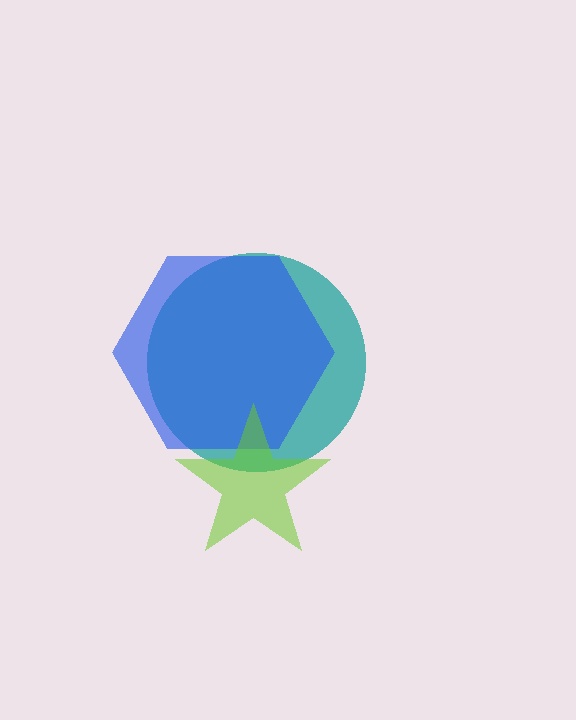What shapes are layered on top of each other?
The layered shapes are: a teal circle, a blue hexagon, a lime star.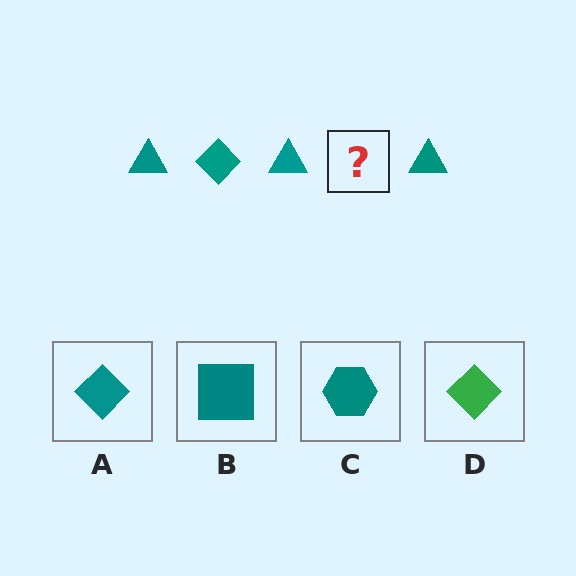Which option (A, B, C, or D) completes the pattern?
A.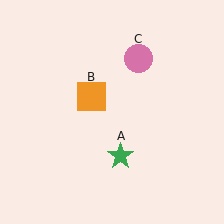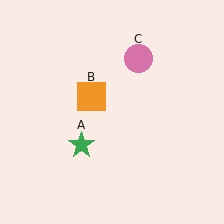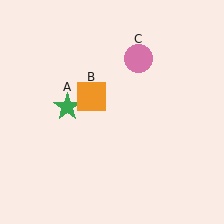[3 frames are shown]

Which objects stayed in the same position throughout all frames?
Orange square (object B) and pink circle (object C) remained stationary.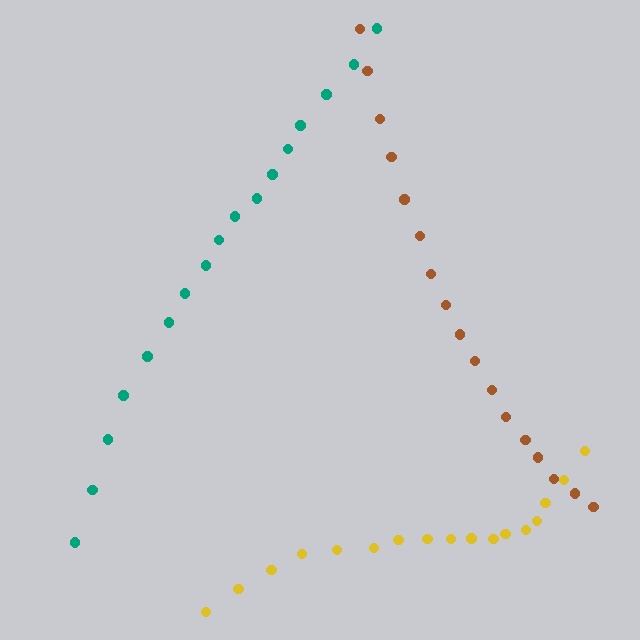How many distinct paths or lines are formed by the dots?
There are 3 distinct paths.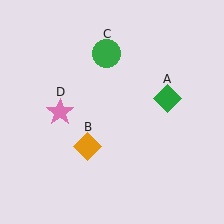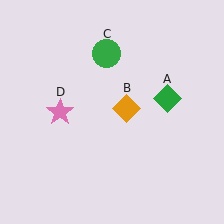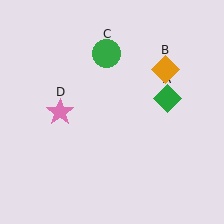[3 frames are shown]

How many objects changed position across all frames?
1 object changed position: orange diamond (object B).